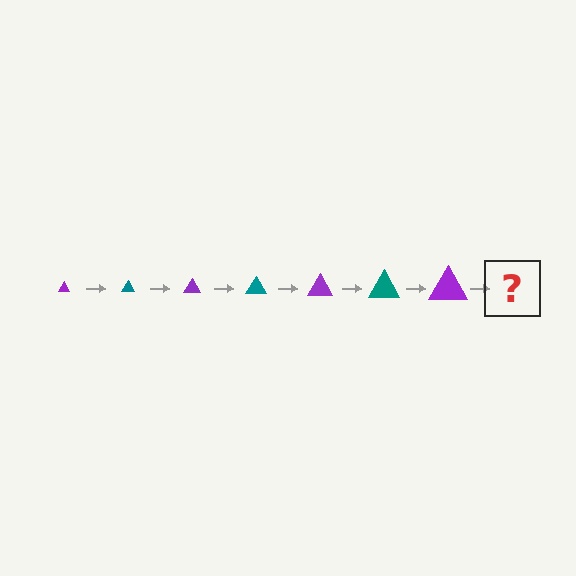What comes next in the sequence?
The next element should be a teal triangle, larger than the previous one.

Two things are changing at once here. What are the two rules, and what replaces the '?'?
The two rules are that the triangle grows larger each step and the color cycles through purple and teal. The '?' should be a teal triangle, larger than the previous one.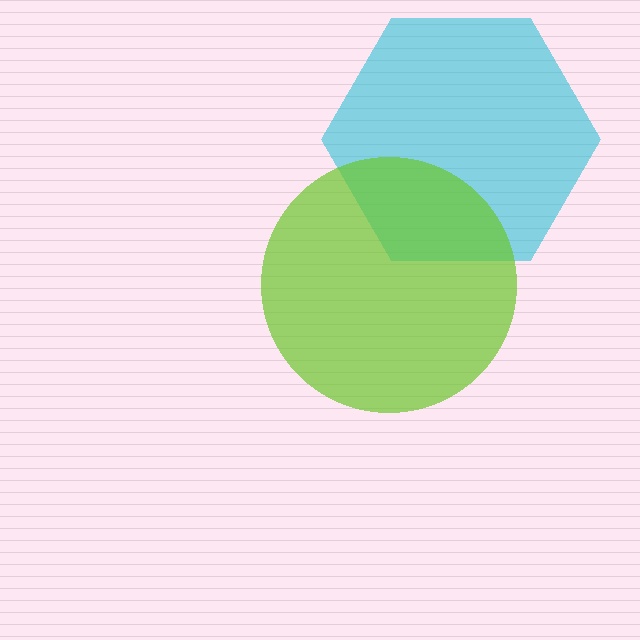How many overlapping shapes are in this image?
There are 2 overlapping shapes in the image.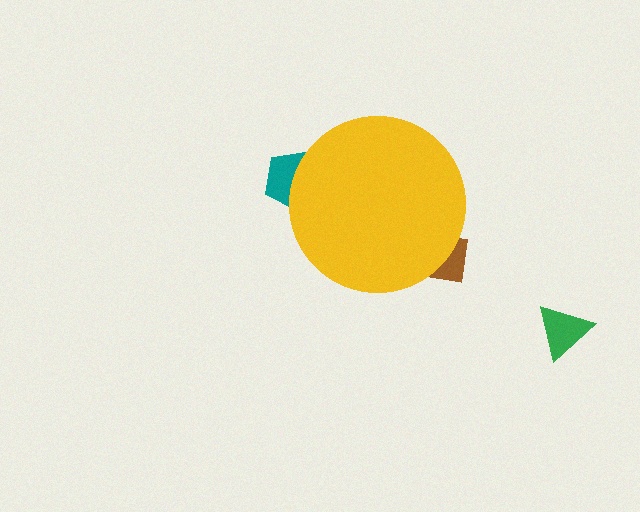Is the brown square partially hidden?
Yes, the brown square is partially hidden behind the yellow circle.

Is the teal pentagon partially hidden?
Yes, the teal pentagon is partially hidden behind the yellow circle.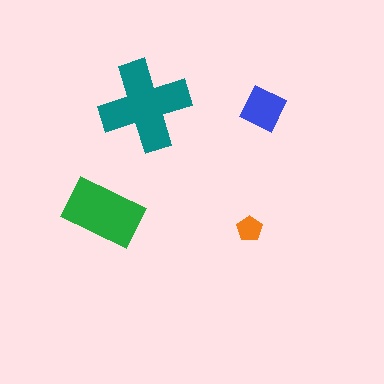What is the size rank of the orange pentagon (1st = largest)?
4th.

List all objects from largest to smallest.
The teal cross, the green rectangle, the blue square, the orange pentagon.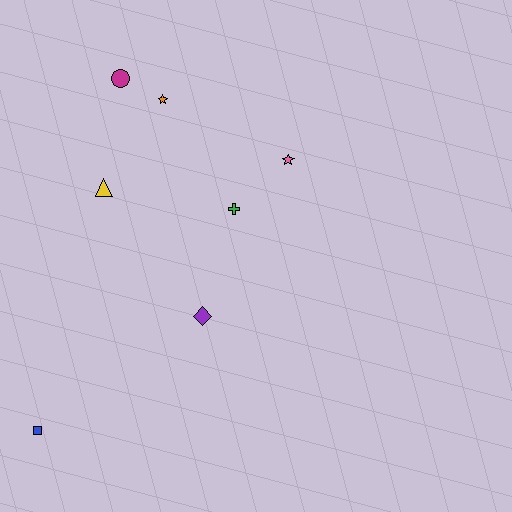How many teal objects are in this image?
There are no teal objects.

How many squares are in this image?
There is 1 square.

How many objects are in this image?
There are 7 objects.